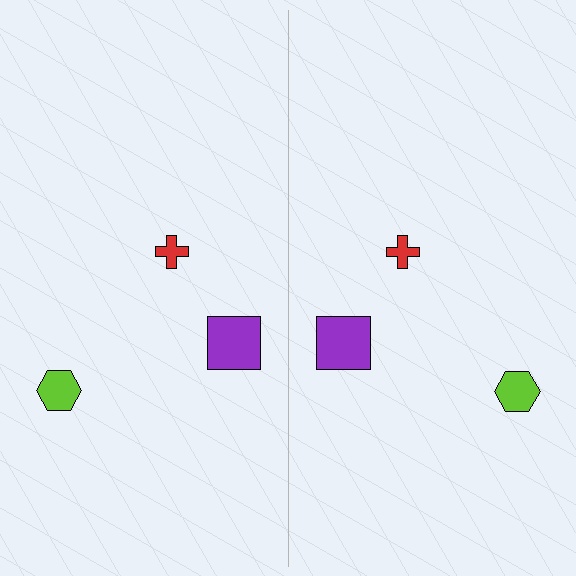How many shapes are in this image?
There are 6 shapes in this image.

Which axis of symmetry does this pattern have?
The pattern has a vertical axis of symmetry running through the center of the image.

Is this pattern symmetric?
Yes, this pattern has bilateral (reflection) symmetry.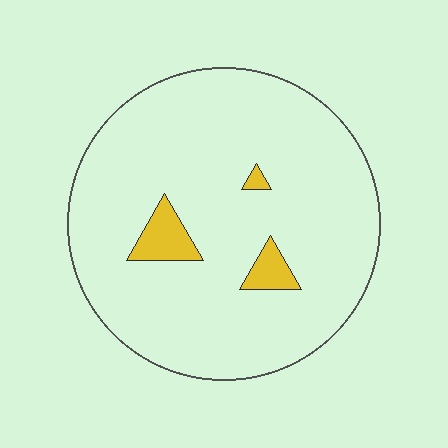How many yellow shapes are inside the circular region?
3.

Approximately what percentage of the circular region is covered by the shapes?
Approximately 5%.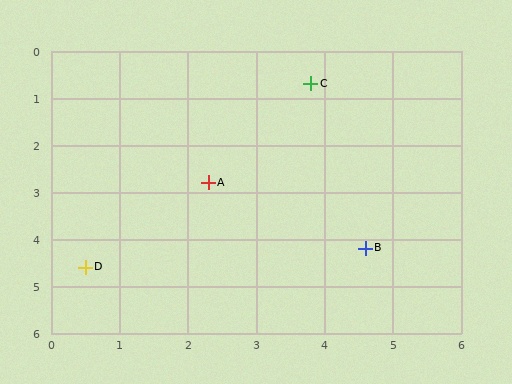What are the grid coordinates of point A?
Point A is at approximately (2.3, 2.8).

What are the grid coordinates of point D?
Point D is at approximately (0.5, 4.6).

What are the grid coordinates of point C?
Point C is at approximately (3.8, 0.7).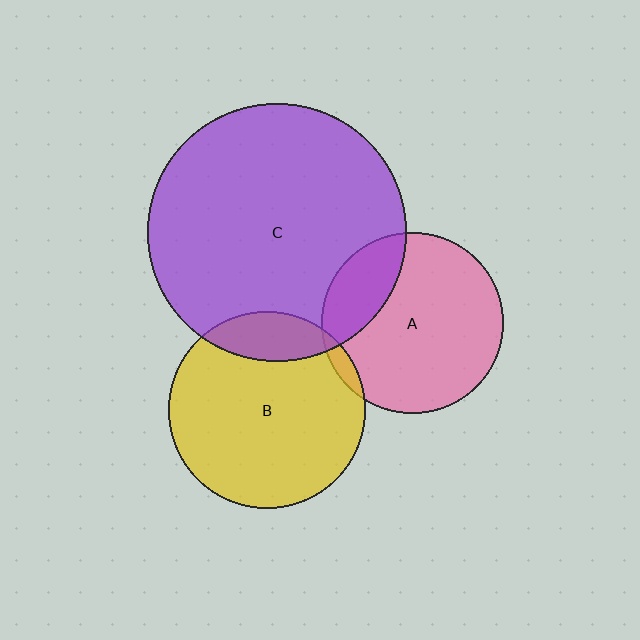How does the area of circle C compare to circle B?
Approximately 1.7 times.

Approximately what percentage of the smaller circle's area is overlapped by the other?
Approximately 15%.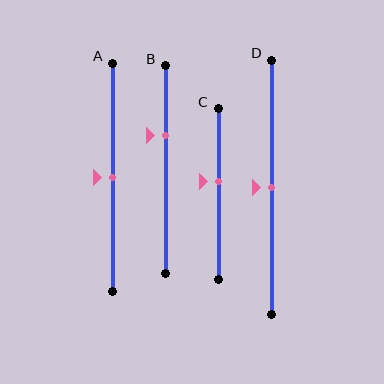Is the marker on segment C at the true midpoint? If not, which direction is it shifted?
No, the marker on segment C is shifted upward by about 7% of the segment length.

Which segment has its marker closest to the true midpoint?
Segment A has its marker closest to the true midpoint.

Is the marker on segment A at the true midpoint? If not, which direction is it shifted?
Yes, the marker on segment A is at the true midpoint.